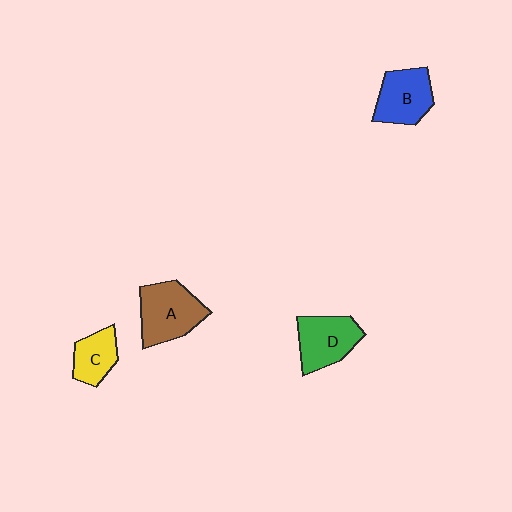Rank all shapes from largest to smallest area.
From largest to smallest: A (brown), D (green), B (blue), C (yellow).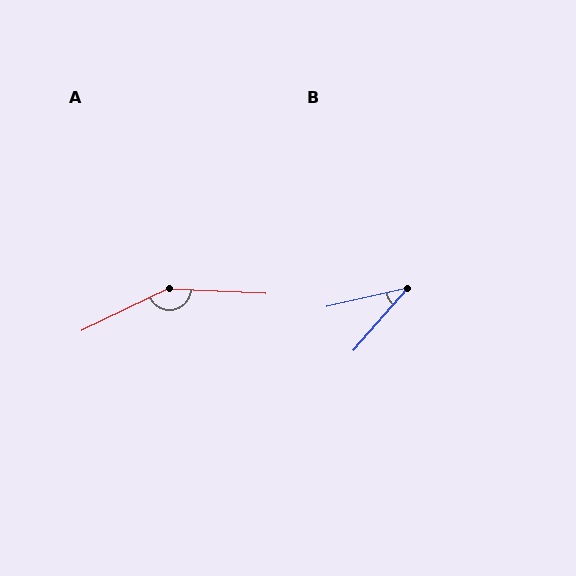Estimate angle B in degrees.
Approximately 37 degrees.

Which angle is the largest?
A, at approximately 152 degrees.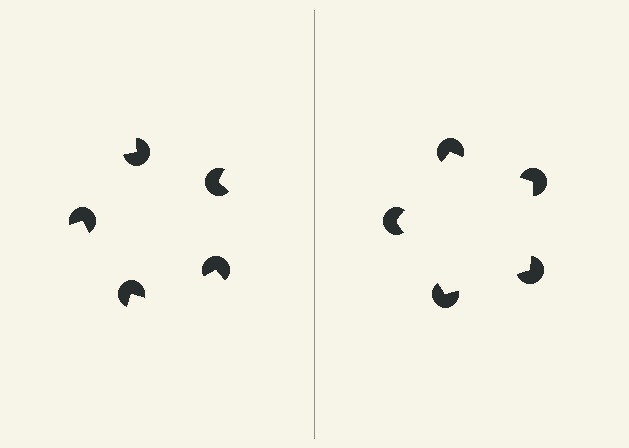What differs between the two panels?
The pac-man discs are positioned identically on both sides; only the wedge orientations differ. On the right they align to a pentagon; on the left they are misaligned.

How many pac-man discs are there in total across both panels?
10 — 5 on each side.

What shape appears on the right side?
An illusory pentagon.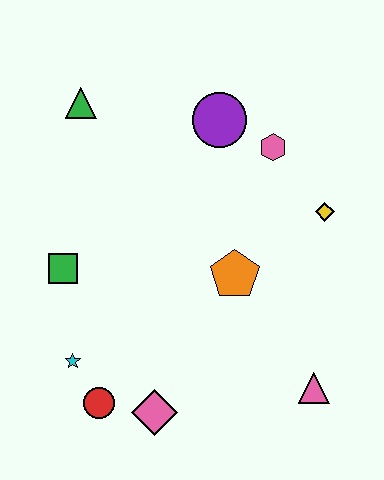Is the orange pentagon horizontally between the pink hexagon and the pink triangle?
No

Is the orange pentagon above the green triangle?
No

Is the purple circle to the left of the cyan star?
No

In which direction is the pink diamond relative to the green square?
The pink diamond is below the green square.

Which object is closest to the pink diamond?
The red circle is closest to the pink diamond.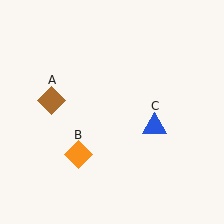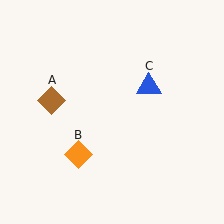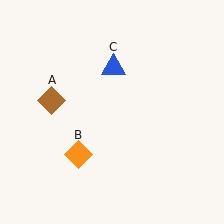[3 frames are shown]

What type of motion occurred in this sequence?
The blue triangle (object C) rotated counterclockwise around the center of the scene.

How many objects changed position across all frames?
1 object changed position: blue triangle (object C).